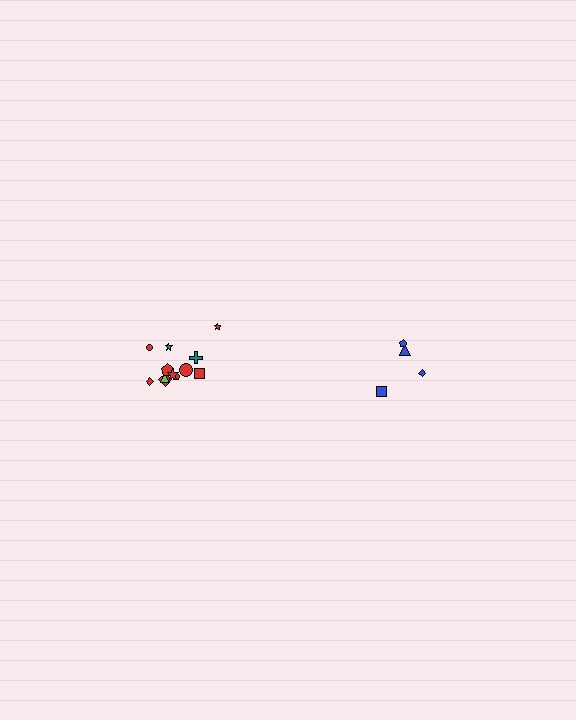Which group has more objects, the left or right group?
The left group.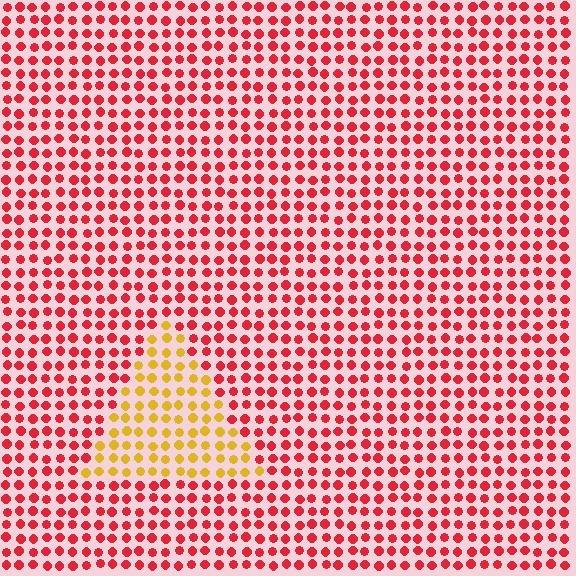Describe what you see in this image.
The image is filled with small red elements in a uniform arrangement. A triangle-shaped region is visible where the elements are tinted to a slightly different hue, forming a subtle color boundary.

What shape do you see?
I see a triangle.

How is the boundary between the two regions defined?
The boundary is defined purely by a slight shift in hue (about 53 degrees). Spacing, size, and orientation are identical on both sides.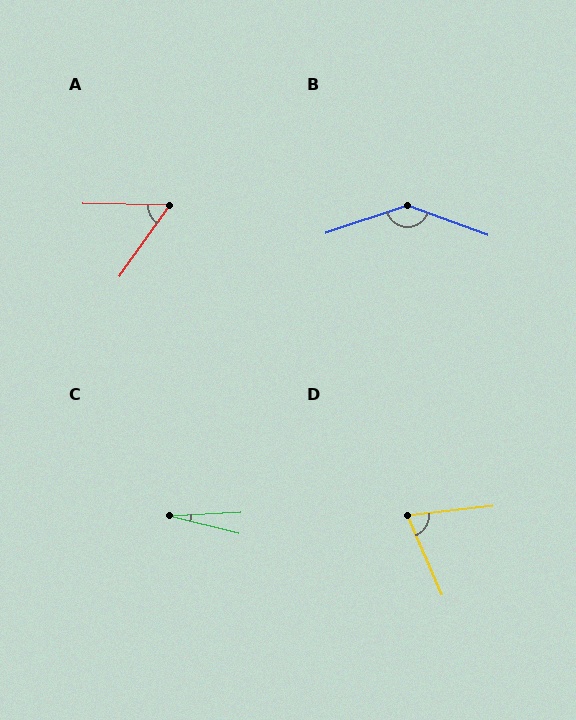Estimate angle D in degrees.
Approximately 73 degrees.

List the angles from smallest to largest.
C (17°), A (56°), D (73°), B (141°).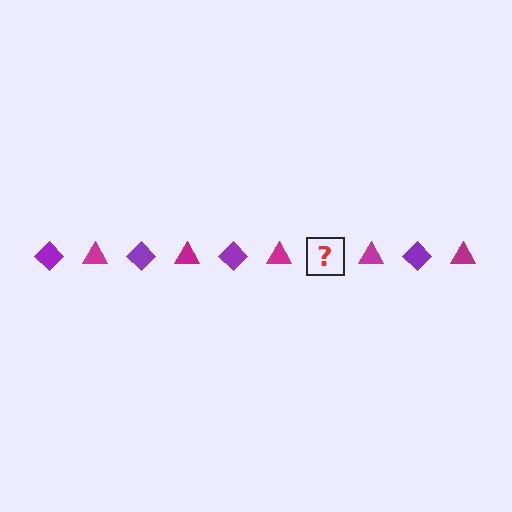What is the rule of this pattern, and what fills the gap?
The rule is that the pattern alternates between purple diamond and magenta triangle. The gap should be filled with a purple diamond.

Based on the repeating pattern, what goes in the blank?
The blank should be a purple diamond.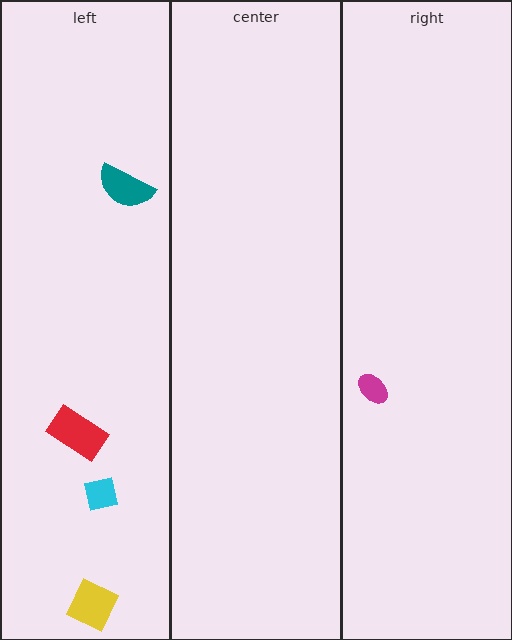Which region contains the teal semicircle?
The left region.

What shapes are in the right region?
The magenta ellipse.